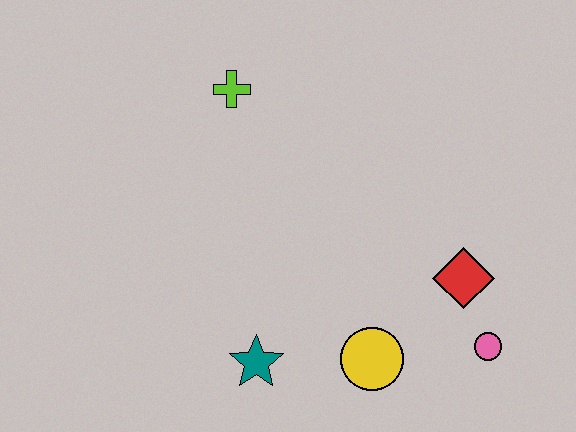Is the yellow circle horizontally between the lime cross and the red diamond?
Yes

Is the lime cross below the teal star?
No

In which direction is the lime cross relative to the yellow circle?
The lime cross is above the yellow circle.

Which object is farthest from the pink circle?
The lime cross is farthest from the pink circle.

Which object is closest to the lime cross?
The teal star is closest to the lime cross.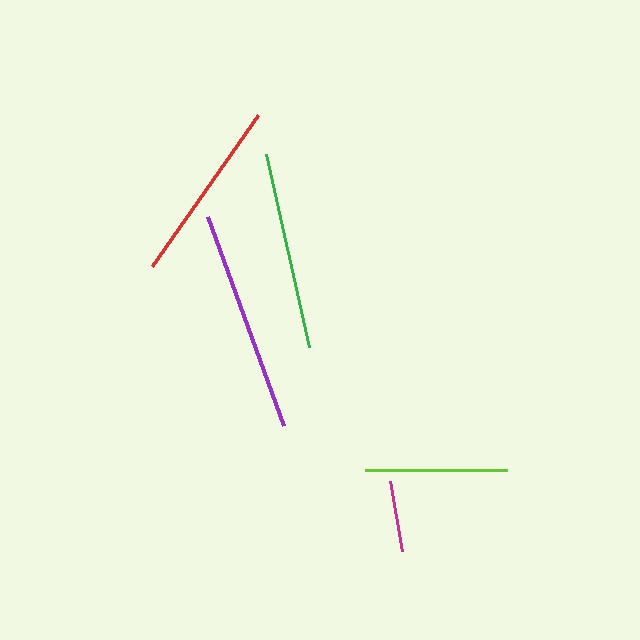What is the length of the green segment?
The green segment is approximately 197 pixels long.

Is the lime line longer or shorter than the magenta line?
The lime line is longer than the magenta line.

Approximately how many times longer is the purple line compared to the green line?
The purple line is approximately 1.1 times the length of the green line.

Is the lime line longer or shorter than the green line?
The green line is longer than the lime line.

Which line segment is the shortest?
The magenta line is the shortest at approximately 71 pixels.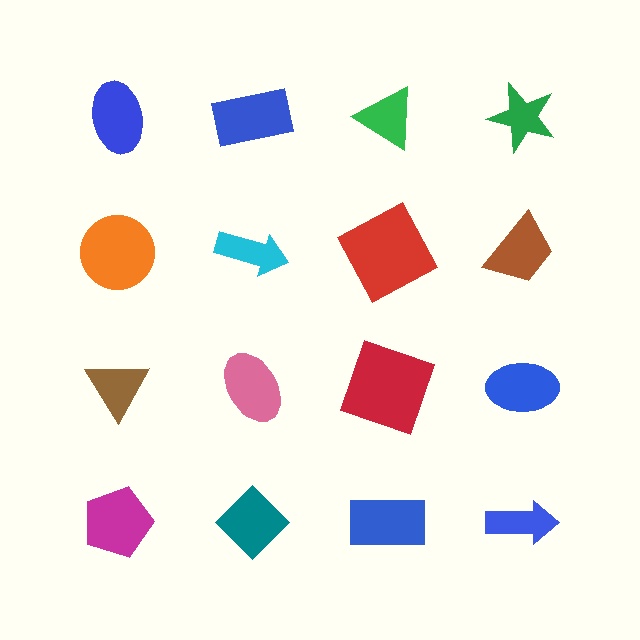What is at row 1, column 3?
A green triangle.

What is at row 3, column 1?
A brown triangle.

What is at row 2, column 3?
A red square.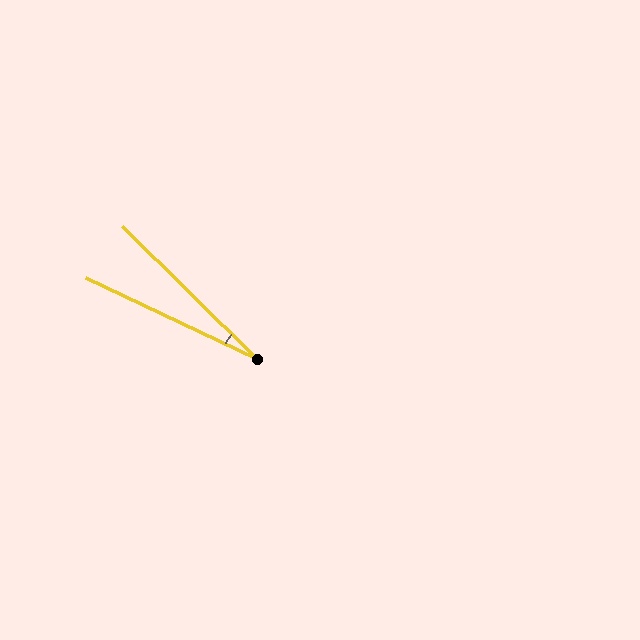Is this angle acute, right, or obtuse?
It is acute.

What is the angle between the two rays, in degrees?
Approximately 19 degrees.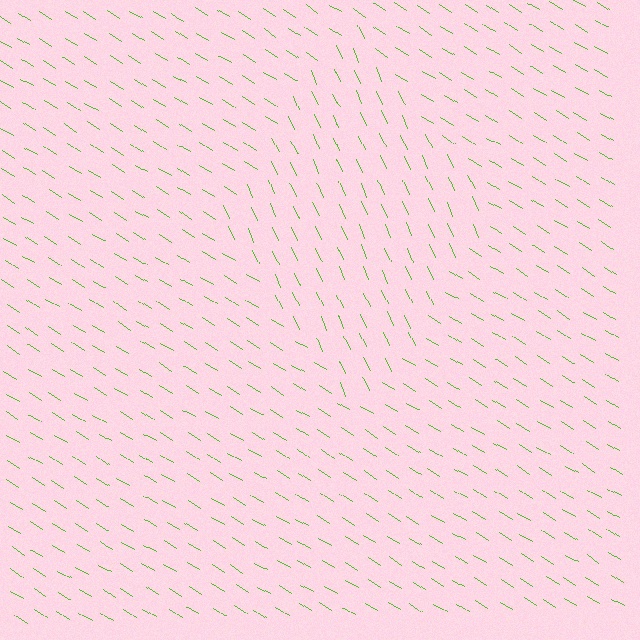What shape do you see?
I see a diamond.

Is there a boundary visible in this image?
Yes, there is a texture boundary formed by a change in line orientation.